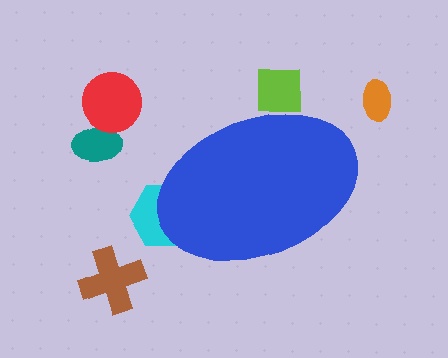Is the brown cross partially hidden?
No, the brown cross is fully visible.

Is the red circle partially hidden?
No, the red circle is fully visible.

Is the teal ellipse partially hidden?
No, the teal ellipse is fully visible.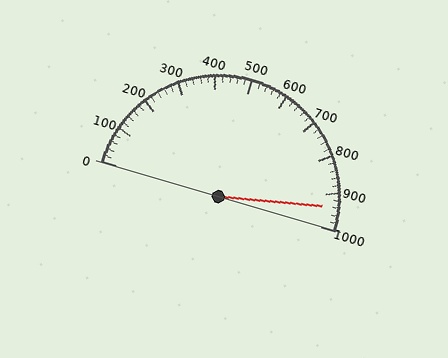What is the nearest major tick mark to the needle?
The nearest major tick mark is 900.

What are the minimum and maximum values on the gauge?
The gauge ranges from 0 to 1000.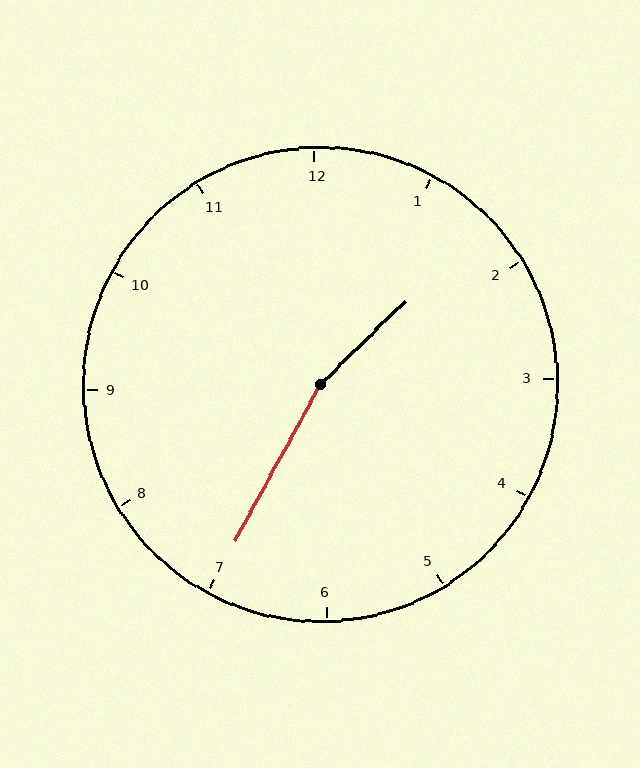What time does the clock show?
1:35.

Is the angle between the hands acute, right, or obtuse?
It is obtuse.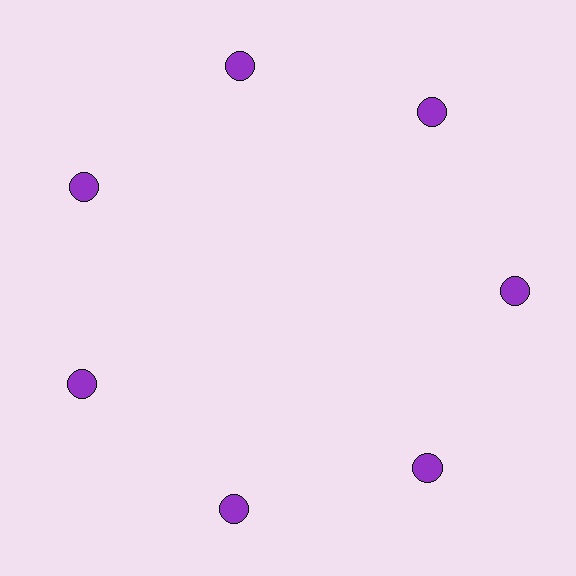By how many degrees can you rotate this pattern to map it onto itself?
The pattern maps onto itself every 51 degrees of rotation.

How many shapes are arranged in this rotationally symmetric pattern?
There are 7 shapes, arranged in 7 groups of 1.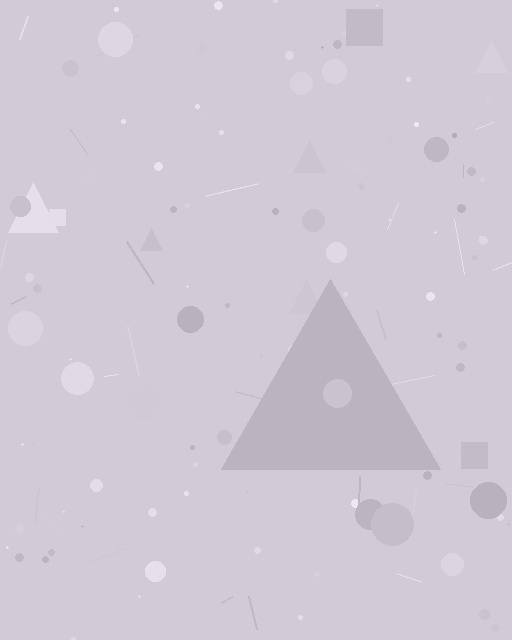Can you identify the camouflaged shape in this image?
The camouflaged shape is a triangle.